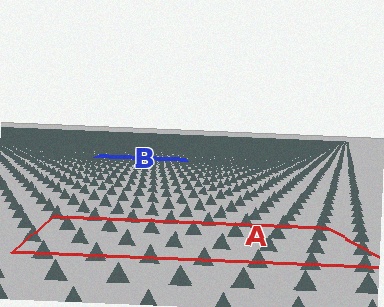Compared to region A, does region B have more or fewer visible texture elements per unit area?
Region B has more texture elements per unit area — they are packed more densely because it is farther away.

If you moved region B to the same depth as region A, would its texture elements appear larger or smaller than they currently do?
They would appear larger. At a closer depth, the same texture elements are projected at a bigger on-screen size.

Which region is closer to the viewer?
Region A is closer. The texture elements there are larger and more spread out.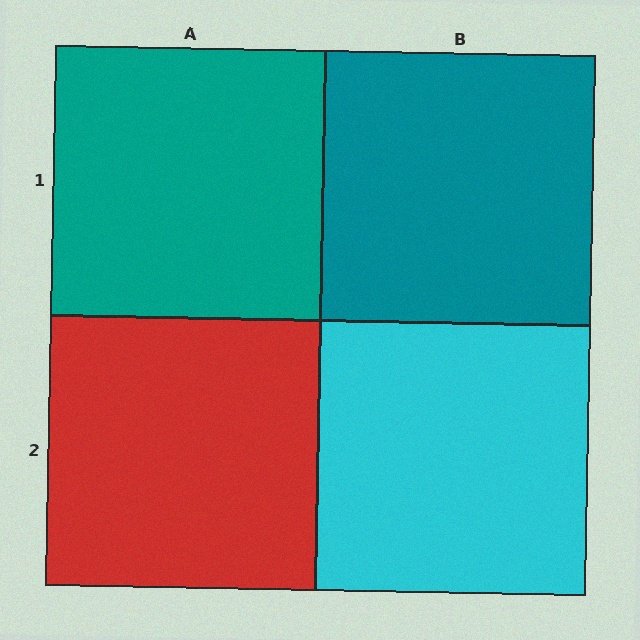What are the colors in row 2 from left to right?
Red, cyan.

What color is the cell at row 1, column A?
Teal.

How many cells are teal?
2 cells are teal.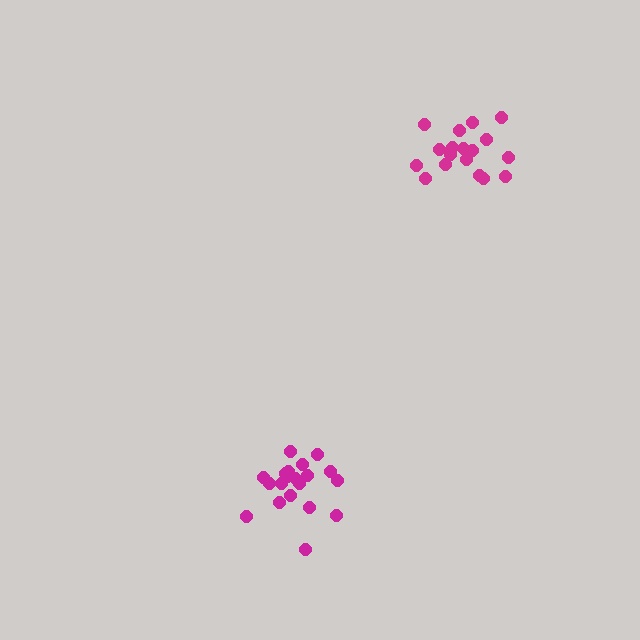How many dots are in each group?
Group 1: 20 dots, Group 2: 18 dots (38 total).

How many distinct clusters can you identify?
There are 2 distinct clusters.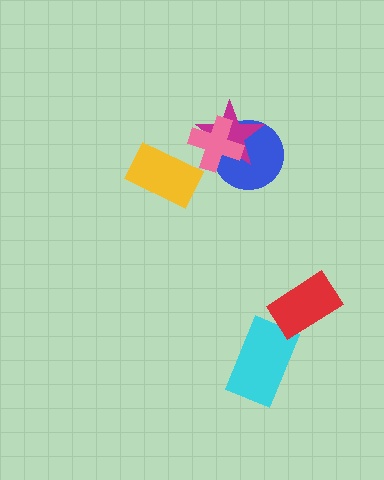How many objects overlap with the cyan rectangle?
0 objects overlap with the cyan rectangle.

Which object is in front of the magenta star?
The pink cross is in front of the magenta star.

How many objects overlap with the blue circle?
2 objects overlap with the blue circle.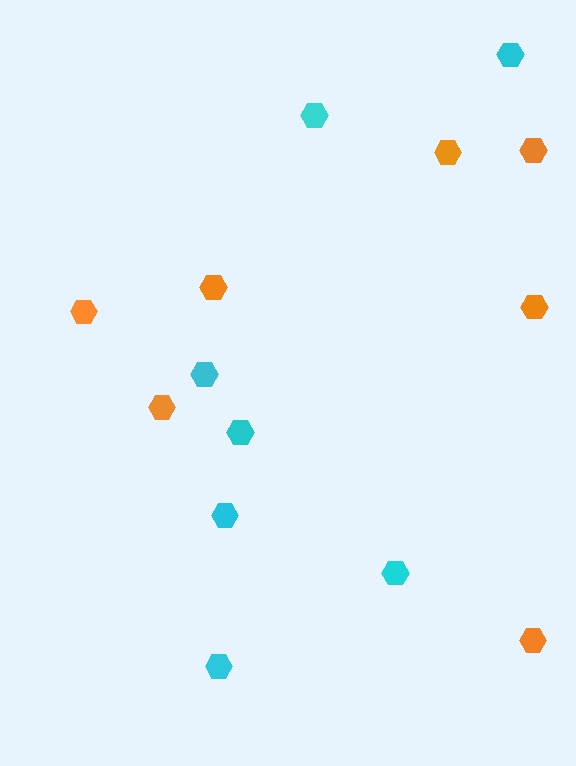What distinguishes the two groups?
There are 2 groups: one group of cyan hexagons (7) and one group of orange hexagons (7).